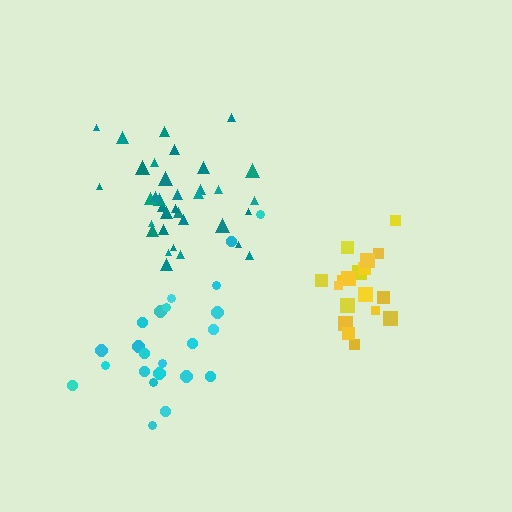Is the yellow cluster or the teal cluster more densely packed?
Teal.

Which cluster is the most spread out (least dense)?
Cyan.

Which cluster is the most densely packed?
Teal.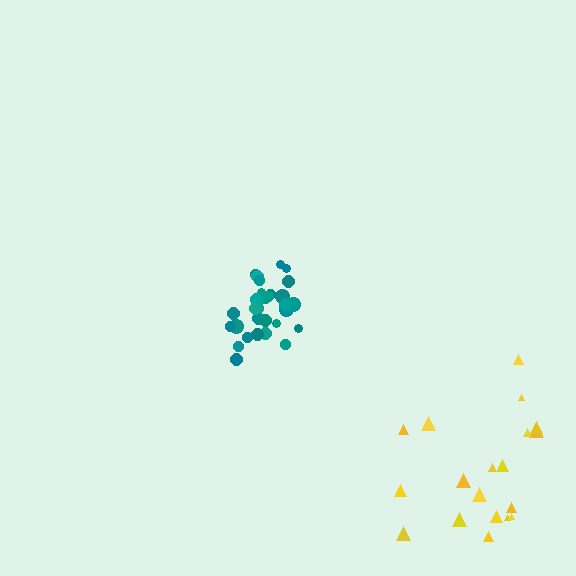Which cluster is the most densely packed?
Teal.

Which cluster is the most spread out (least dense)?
Yellow.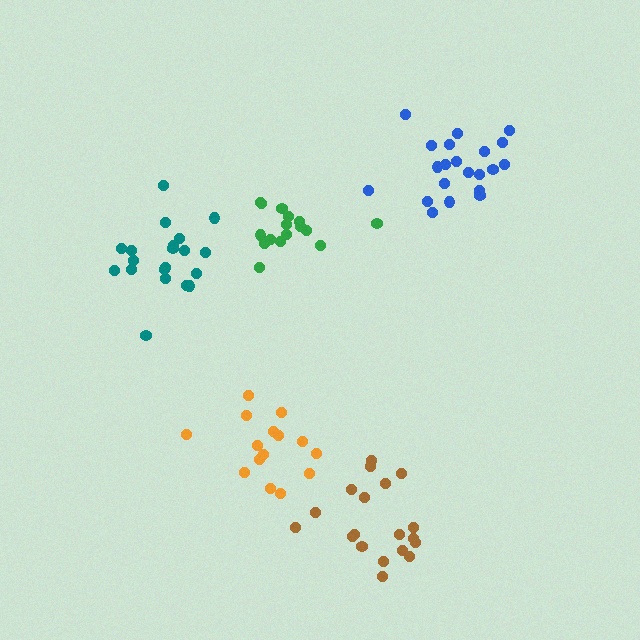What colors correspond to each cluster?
The clusters are colored: teal, orange, brown, green, blue.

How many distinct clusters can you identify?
There are 5 distinct clusters.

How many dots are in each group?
Group 1: 21 dots, Group 2: 15 dots, Group 3: 19 dots, Group 4: 16 dots, Group 5: 21 dots (92 total).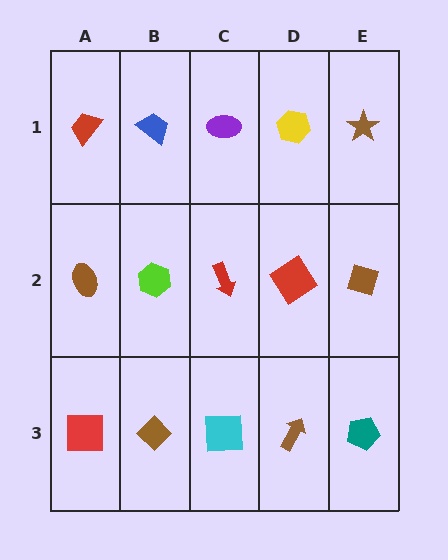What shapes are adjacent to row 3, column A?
A brown ellipse (row 2, column A), a brown diamond (row 3, column B).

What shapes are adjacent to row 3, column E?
A brown diamond (row 2, column E), a brown arrow (row 3, column D).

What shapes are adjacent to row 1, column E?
A brown diamond (row 2, column E), a yellow hexagon (row 1, column D).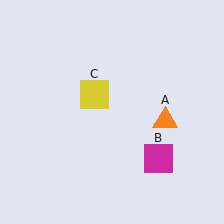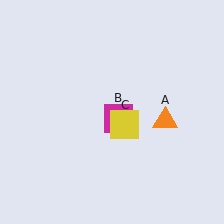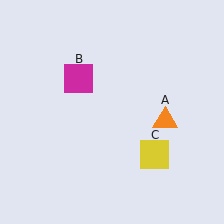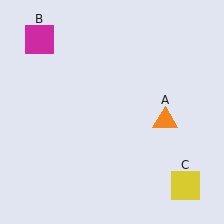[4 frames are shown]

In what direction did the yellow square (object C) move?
The yellow square (object C) moved down and to the right.